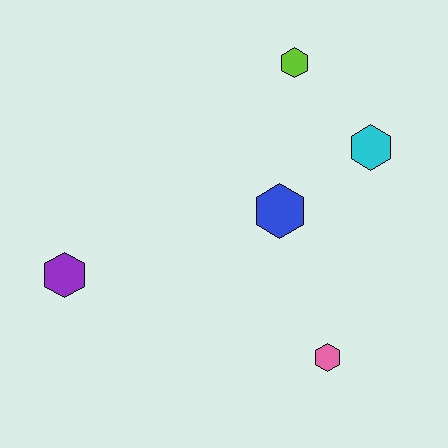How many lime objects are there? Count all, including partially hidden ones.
There is 1 lime object.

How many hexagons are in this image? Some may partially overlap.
There are 5 hexagons.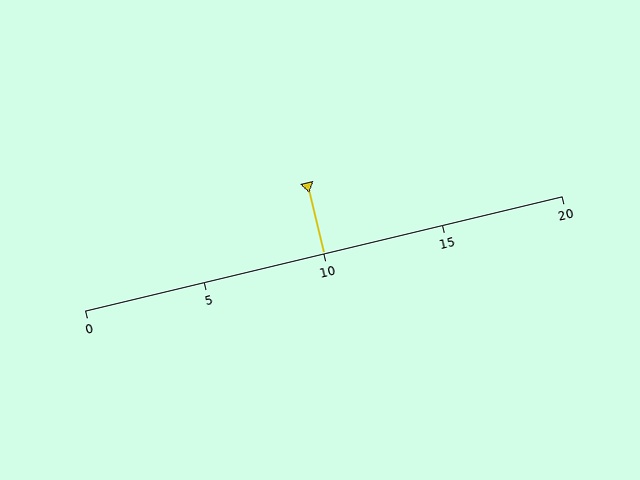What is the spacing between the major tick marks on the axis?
The major ticks are spaced 5 apart.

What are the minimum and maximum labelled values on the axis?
The axis runs from 0 to 20.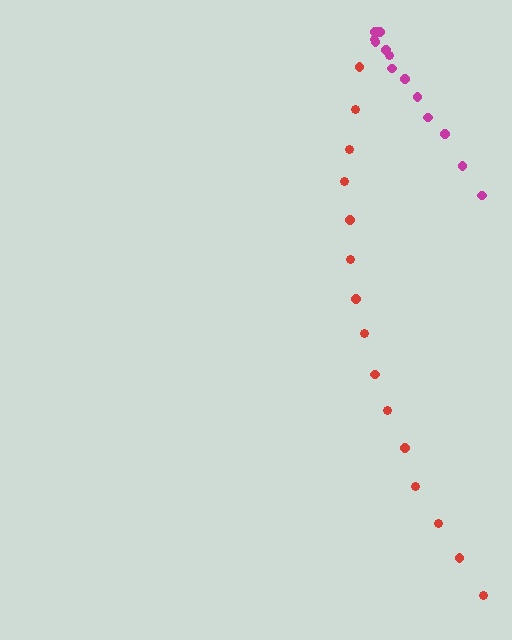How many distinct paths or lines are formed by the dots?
There are 2 distinct paths.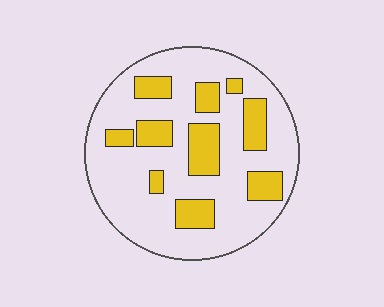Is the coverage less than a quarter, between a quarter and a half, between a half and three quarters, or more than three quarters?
Less than a quarter.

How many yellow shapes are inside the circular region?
10.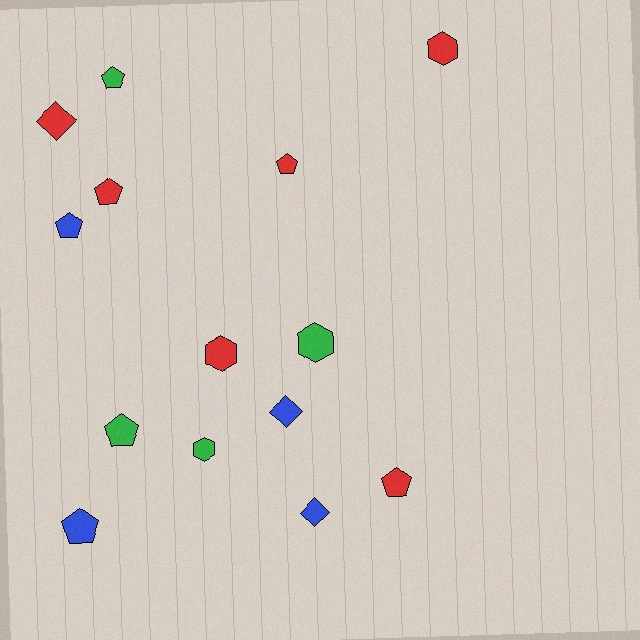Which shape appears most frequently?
Pentagon, with 7 objects.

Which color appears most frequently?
Red, with 6 objects.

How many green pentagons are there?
There are 2 green pentagons.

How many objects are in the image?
There are 14 objects.